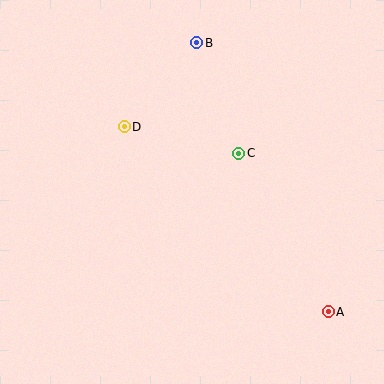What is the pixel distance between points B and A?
The distance between B and A is 300 pixels.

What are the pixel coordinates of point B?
Point B is at (197, 43).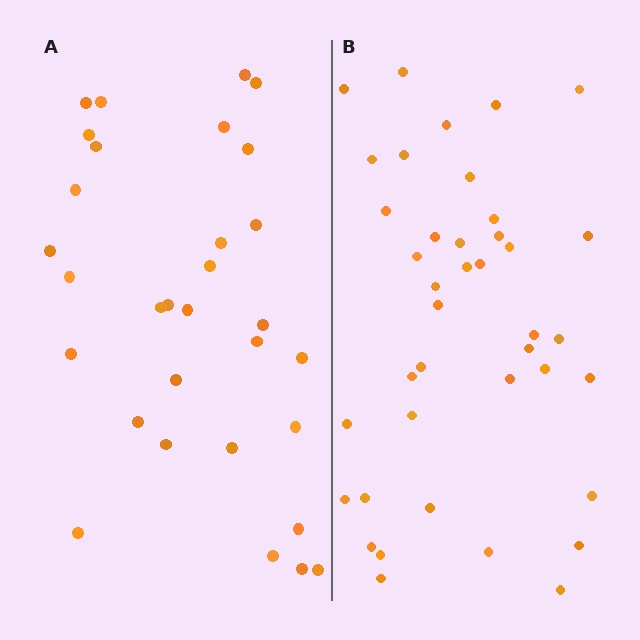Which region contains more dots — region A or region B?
Region B (the right region) has more dots.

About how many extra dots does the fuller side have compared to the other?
Region B has roughly 8 or so more dots than region A.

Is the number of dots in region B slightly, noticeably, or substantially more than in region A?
Region B has noticeably more, but not dramatically so. The ratio is roughly 1.3 to 1.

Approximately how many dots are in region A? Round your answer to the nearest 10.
About 30 dots. (The exact count is 31, which rounds to 30.)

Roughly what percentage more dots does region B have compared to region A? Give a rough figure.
About 30% more.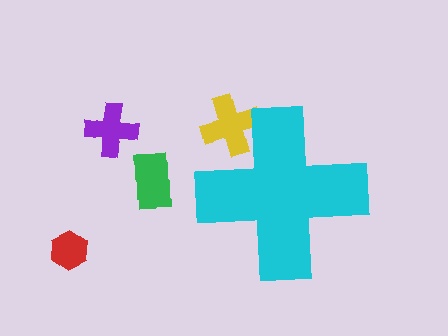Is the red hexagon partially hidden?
No, the red hexagon is fully visible.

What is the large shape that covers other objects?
A cyan cross.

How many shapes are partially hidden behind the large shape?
1 shape is partially hidden.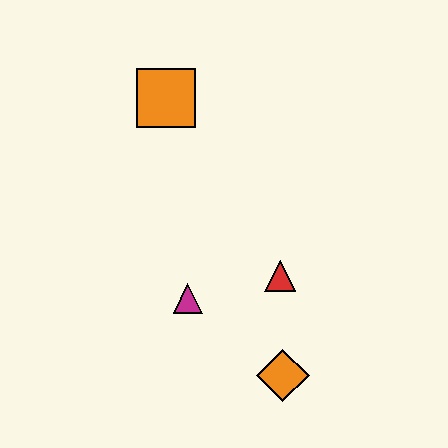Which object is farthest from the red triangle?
The orange square is farthest from the red triangle.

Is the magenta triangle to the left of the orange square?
No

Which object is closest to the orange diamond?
The red triangle is closest to the orange diamond.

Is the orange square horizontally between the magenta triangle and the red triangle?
No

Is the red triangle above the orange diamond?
Yes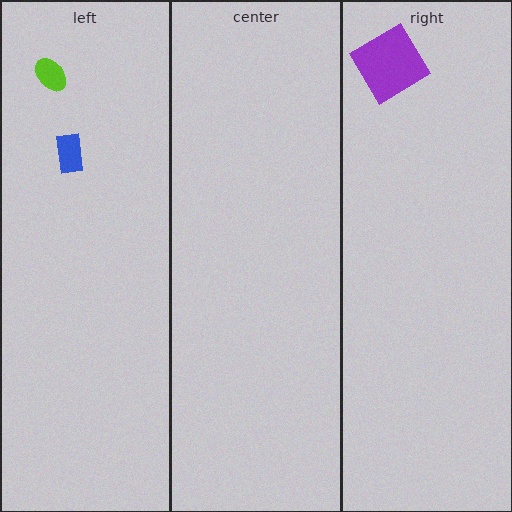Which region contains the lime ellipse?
The left region.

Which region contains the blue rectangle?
The left region.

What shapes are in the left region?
The blue rectangle, the lime ellipse.